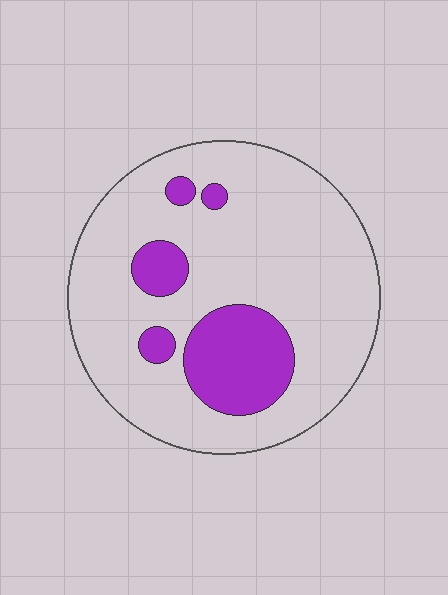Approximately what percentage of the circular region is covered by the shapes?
Approximately 20%.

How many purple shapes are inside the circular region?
5.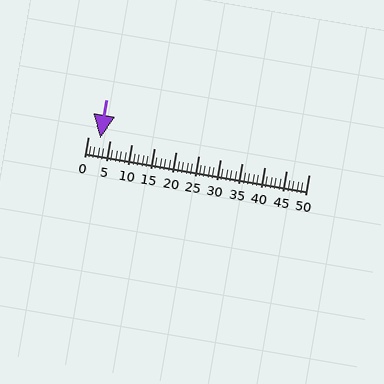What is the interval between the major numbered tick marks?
The major tick marks are spaced 5 units apart.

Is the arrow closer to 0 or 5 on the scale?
The arrow is closer to 5.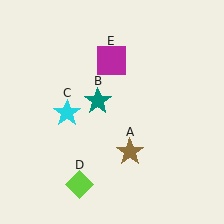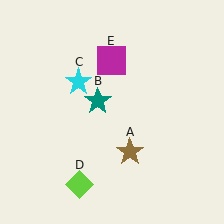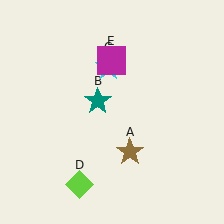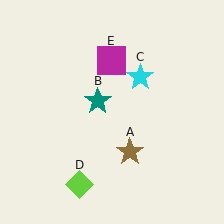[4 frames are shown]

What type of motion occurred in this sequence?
The cyan star (object C) rotated clockwise around the center of the scene.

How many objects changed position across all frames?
1 object changed position: cyan star (object C).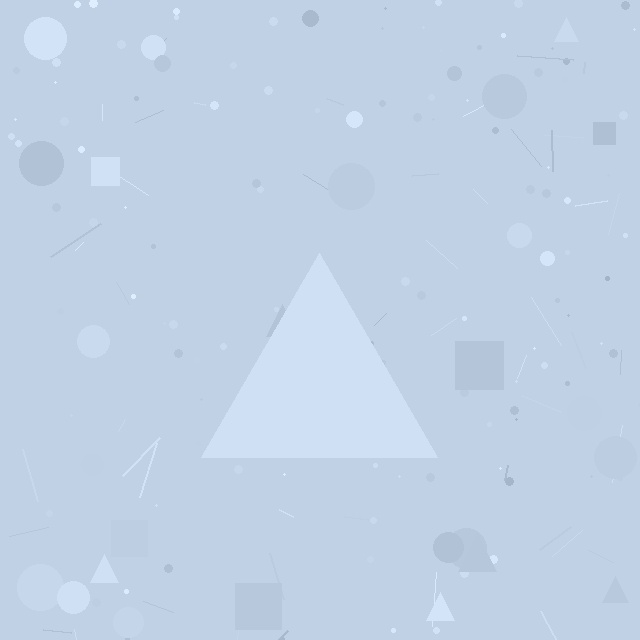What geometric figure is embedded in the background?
A triangle is embedded in the background.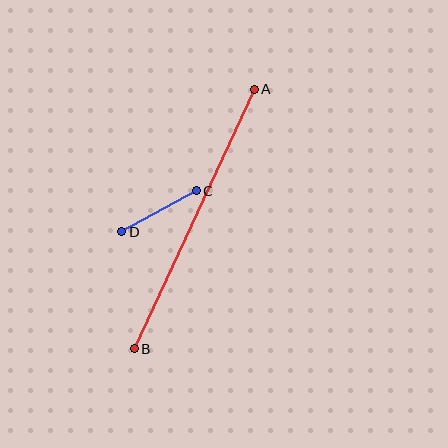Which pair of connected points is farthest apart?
Points A and B are farthest apart.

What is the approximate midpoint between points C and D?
The midpoint is at approximately (159, 211) pixels.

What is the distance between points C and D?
The distance is approximately 85 pixels.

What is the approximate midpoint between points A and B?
The midpoint is at approximately (194, 219) pixels.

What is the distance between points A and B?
The distance is approximately 286 pixels.